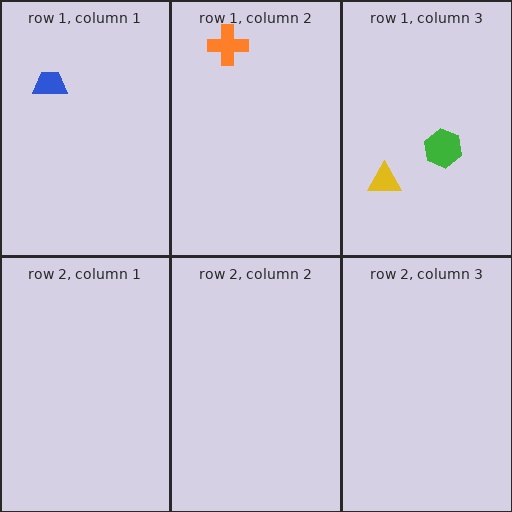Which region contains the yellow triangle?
The row 1, column 3 region.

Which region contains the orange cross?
The row 1, column 2 region.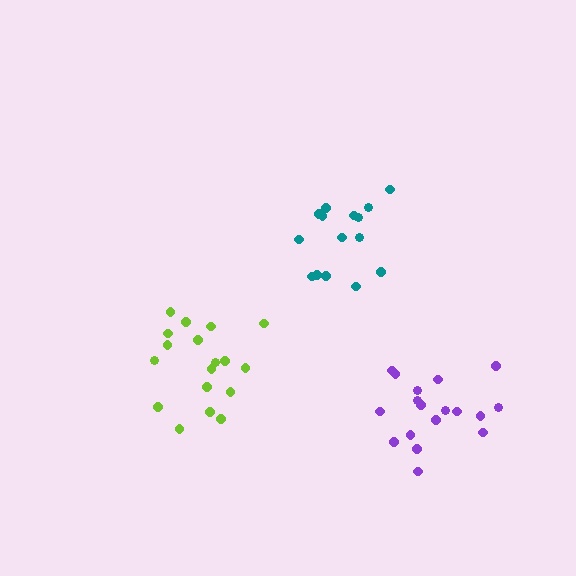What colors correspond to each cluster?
The clusters are colored: lime, teal, purple.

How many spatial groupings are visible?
There are 3 spatial groupings.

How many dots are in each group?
Group 1: 18 dots, Group 2: 15 dots, Group 3: 18 dots (51 total).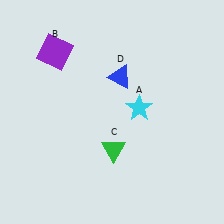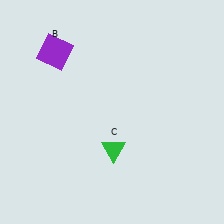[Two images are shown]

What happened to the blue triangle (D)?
The blue triangle (D) was removed in Image 2. It was in the top-right area of Image 1.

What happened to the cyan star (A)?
The cyan star (A) was removed in Image 2. It was in the top-right area of Image 1.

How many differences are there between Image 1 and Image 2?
There are 2 differences between the two images.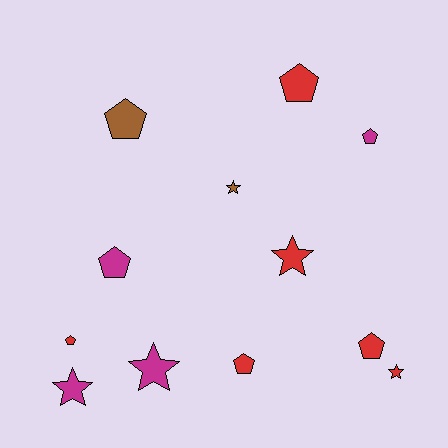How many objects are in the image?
There are 12 objects.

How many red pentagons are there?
There are 4 red pentagons.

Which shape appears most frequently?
Pentagon, with 7 objects.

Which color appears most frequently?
Red, with 6 objects.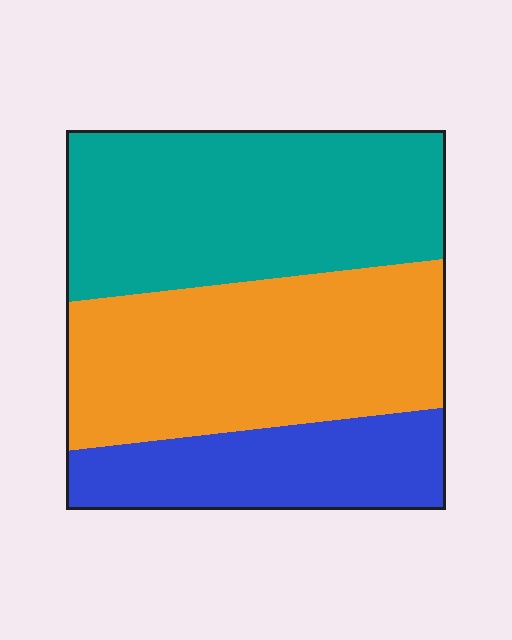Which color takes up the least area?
Blue, at roughly 20%.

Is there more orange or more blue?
Orange.